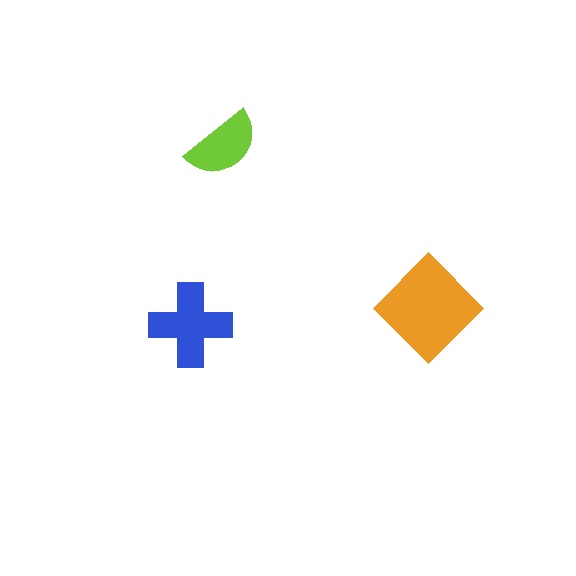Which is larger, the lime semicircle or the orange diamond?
The orange diamond.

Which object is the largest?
The orange diamond.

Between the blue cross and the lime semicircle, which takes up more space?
The blue cross.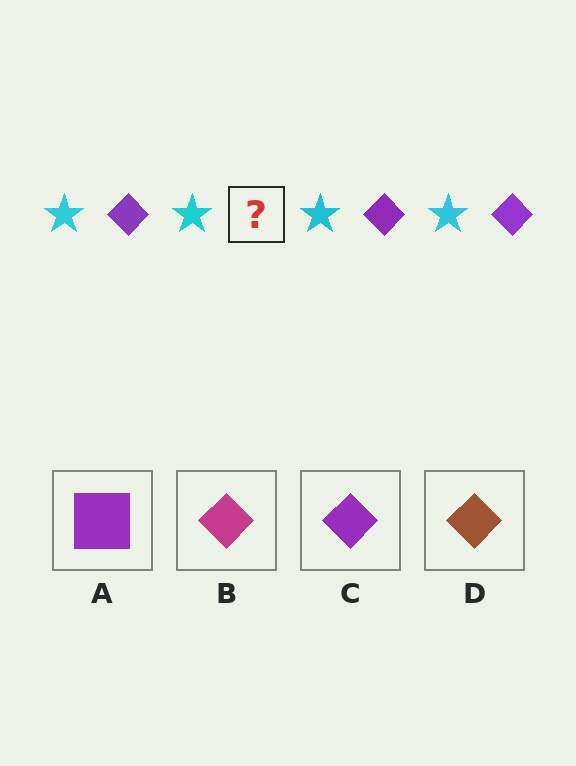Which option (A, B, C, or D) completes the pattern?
C.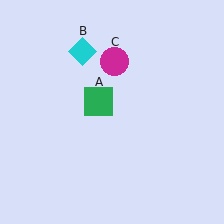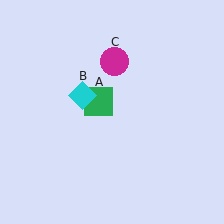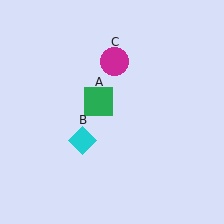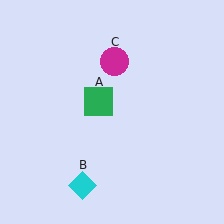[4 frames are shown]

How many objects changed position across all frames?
1 object changed position: cyan diamond (object B).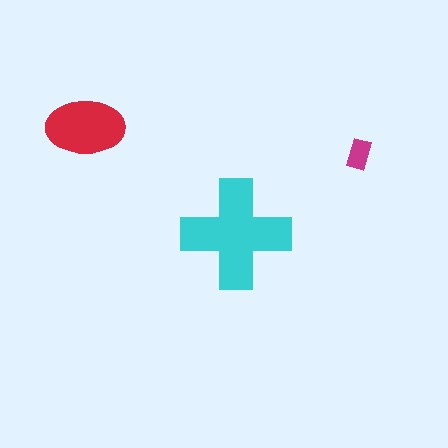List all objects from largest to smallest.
The cyan cross, the red ellipse, the magenta rectangle.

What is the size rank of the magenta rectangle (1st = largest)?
3rd.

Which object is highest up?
The red ellipse is topmost.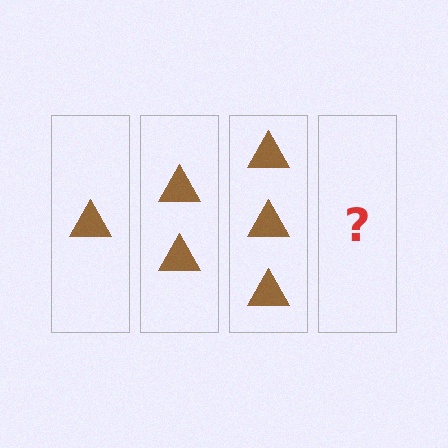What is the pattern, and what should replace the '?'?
The pattern is that each step adds one more triangle. The '?' should be 4 triangles.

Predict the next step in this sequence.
The next step is 4 triangles.